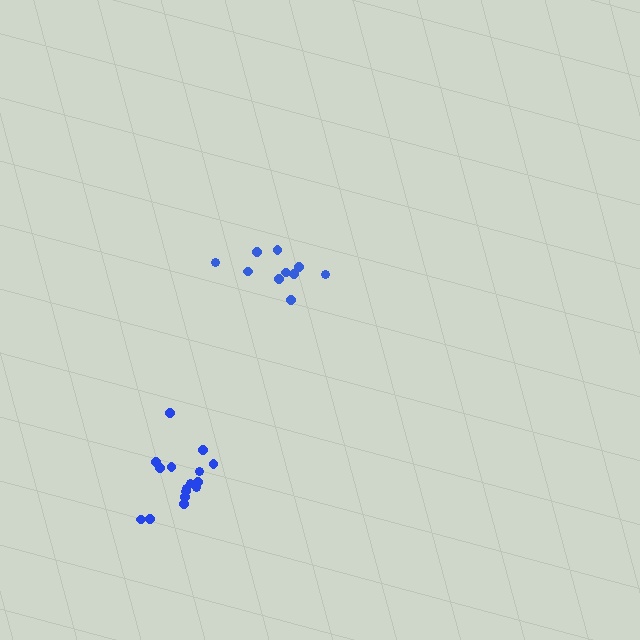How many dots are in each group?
Group 1: 11 dots, Group 2: 16 dots (27 total).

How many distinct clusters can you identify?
There are 2 distinct clusters.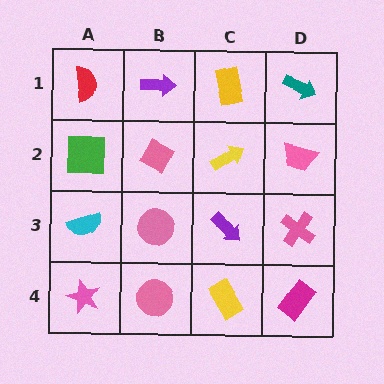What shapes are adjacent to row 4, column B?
A pink circle (row 3, column B), a pink star (row 4, column A), a yellow rectangle (row 4, column C).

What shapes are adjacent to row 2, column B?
A purple arrow (row 1, column B), a pink circle (row 3, column B), a green square (row 2, column A), a yellow arrow (row 2, column C).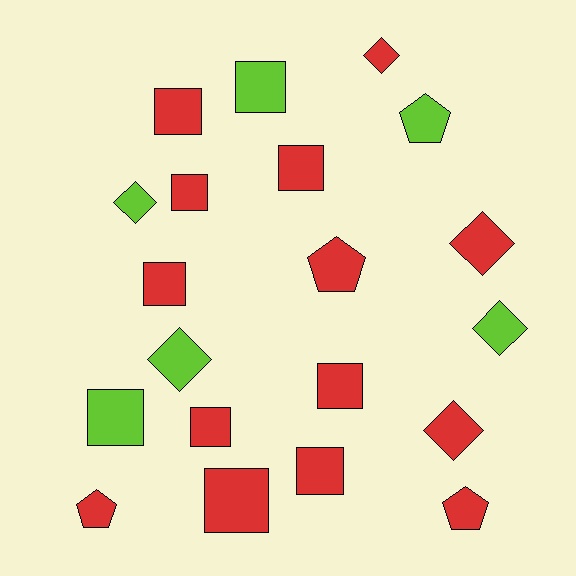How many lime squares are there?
There are 2 lime squares.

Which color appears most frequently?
Red, with 14 objects.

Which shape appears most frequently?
Square, with 10 objects.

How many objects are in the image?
There are 20 objects.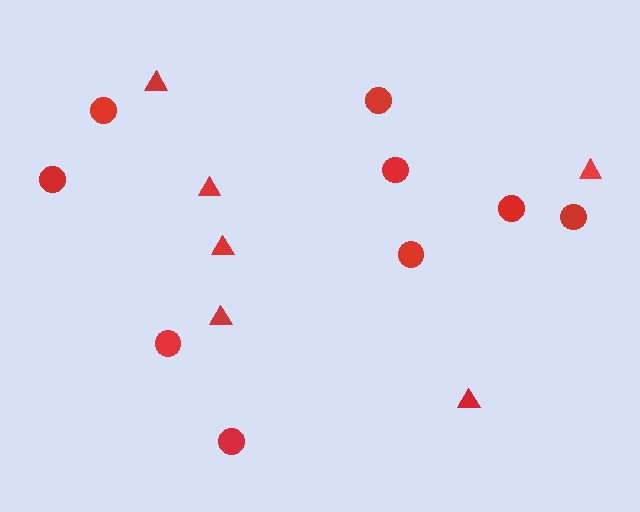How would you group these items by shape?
There are 2 groups: one group of circles (9) and one group of triangles (6).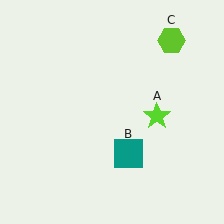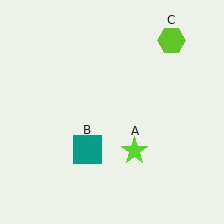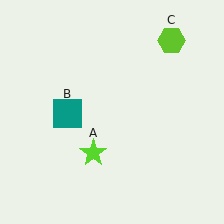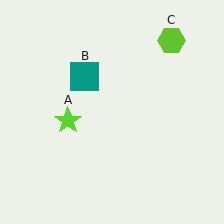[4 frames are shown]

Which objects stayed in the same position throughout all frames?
Lime hexagon (object C) remained stationary.